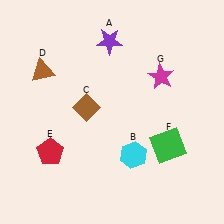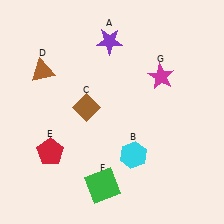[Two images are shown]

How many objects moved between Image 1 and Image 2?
1 object moved between the two images.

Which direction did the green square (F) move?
The green square (F) moved left.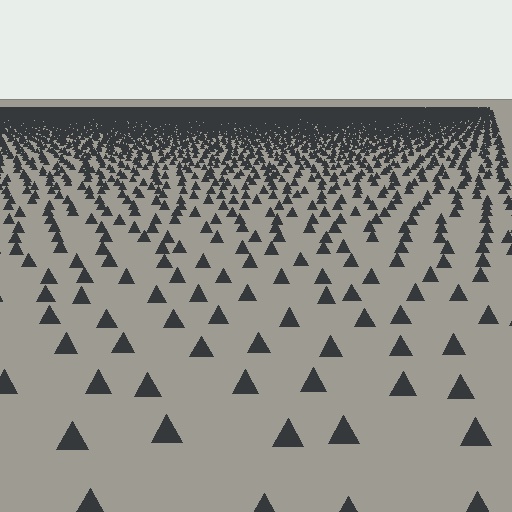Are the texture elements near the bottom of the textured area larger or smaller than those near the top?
Larger. Near the bottom, elements are closer to the viewer and appear at a bigger on-screen size.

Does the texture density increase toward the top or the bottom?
Density increases toward the top.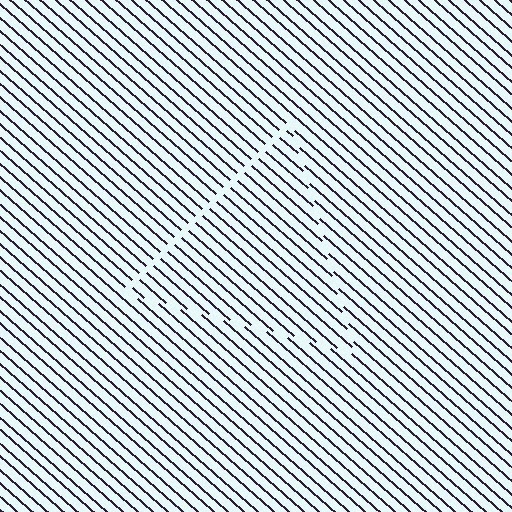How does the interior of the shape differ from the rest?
The interior of the shape contains the same grating, shifted by half a period — the contour is defined by the phase discontinuity where line-ends from the inner and outer gratings abut.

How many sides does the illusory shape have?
3 sides — the line-ends trace a triangle.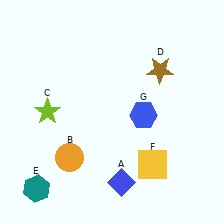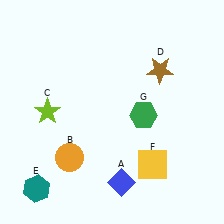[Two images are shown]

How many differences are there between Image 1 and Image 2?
There is 1 difference between the two images.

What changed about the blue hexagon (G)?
In Image 1, G is blue. In Image 2, it changed to green.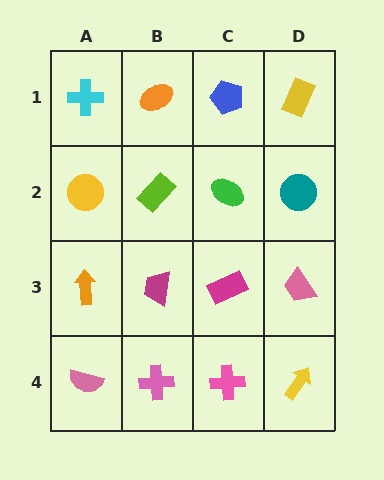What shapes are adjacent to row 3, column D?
A teal circle (row 2, column D), a yellow arrow (row 4, column D), a magenta rectangle (row 3, column C).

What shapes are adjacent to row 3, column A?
A yellow circle (row 2, column A), a pink semicircle (row 4, column A), a magenta trapezoid (row 3, column B).